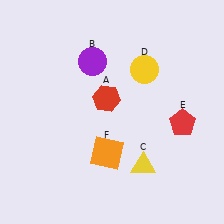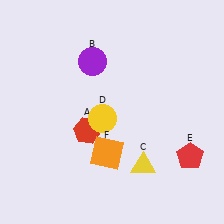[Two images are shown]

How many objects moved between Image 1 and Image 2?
3 objects moved between the two images.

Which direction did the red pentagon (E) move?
The red pentagon (E) moved down.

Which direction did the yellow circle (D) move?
The yellow circle (D) moved down.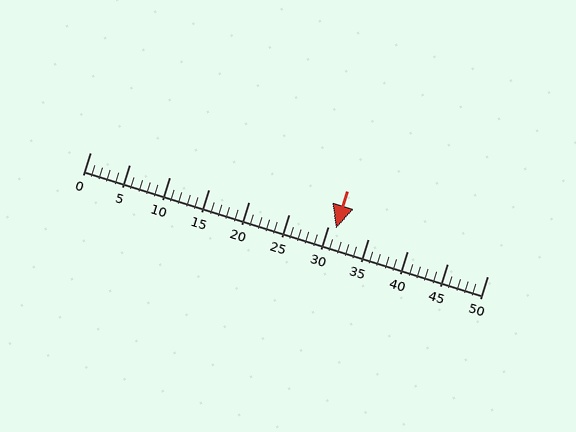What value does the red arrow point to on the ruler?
The red arrow points to approximately 31.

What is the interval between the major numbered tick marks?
The major tick marks are spaced 5 units apart.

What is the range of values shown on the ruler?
The ruler shows values from 0 to 50.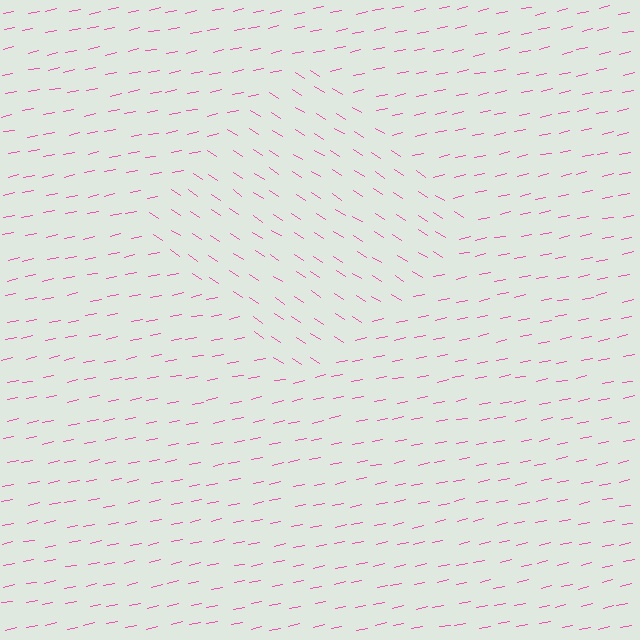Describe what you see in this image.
The image is filled with small pink line segments. A diamond region in the image has lines oriented differently from the surrounding lines, creating a visible texture boundary.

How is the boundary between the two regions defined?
The boundary is defined purely by a change in line orientation (approximately 45 degrees difference). All lines are the same color and thickness.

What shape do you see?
I see a diamond.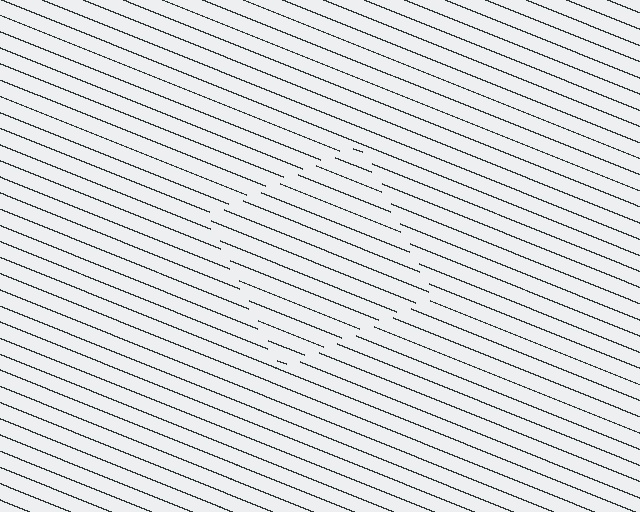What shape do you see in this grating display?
An illusory square. The interior of the shape contains the same grating, shifted by half a period — the contour is defined by the phase discontinuity where line-ends from the inner and outer gratings abut.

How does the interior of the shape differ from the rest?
The interior of the shape contains the same grating, shifted by half a period — the contour is defined by the phase discontinuity where line-ends from the inner and outer gratings abut.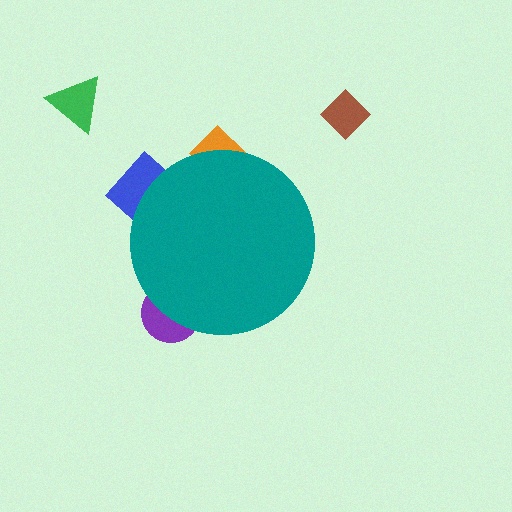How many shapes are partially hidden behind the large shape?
3 shapes are partially hidden.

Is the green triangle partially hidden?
No, the green triangle is fully visible.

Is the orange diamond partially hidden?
Yes, the orange diamond is partially hidden behind the teal circle.